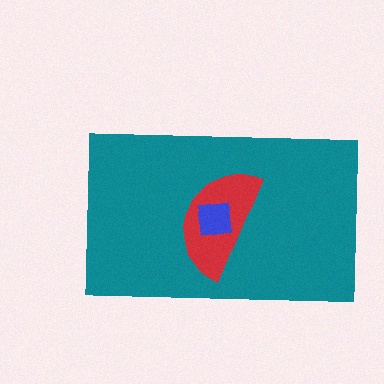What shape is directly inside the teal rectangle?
The red semicircle.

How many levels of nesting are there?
3.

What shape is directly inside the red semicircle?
The blue square.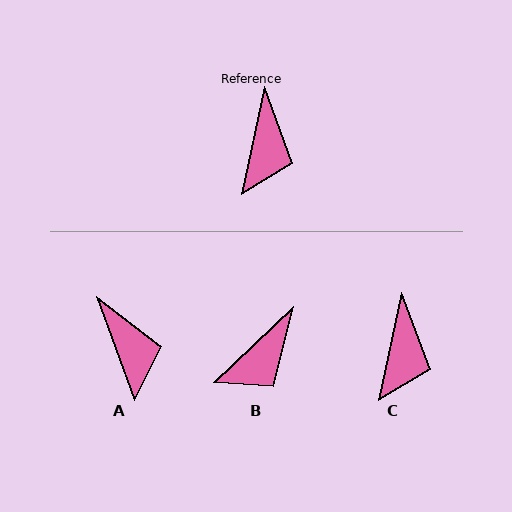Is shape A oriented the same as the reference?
No, it is off by about 32 degrees.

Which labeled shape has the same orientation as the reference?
C.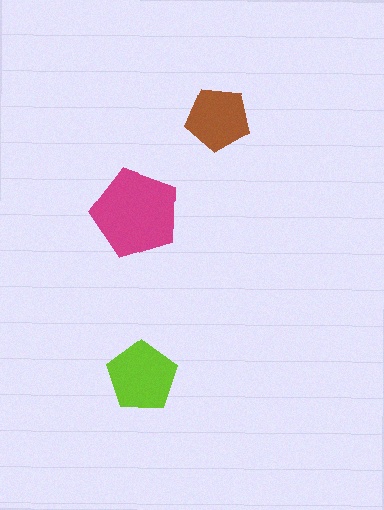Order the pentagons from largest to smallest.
the magenta one, the lime one, the brown one.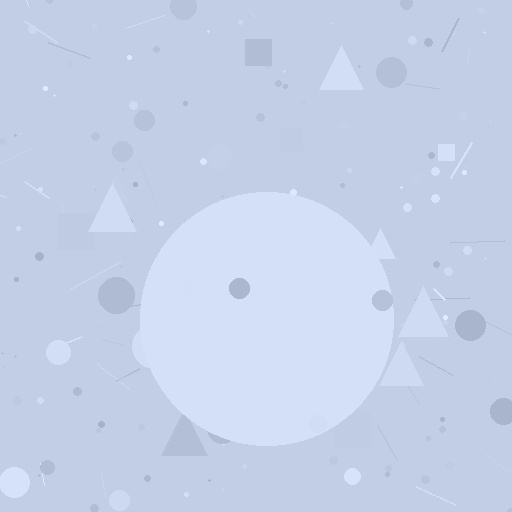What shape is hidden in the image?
A circle is hidden in the image.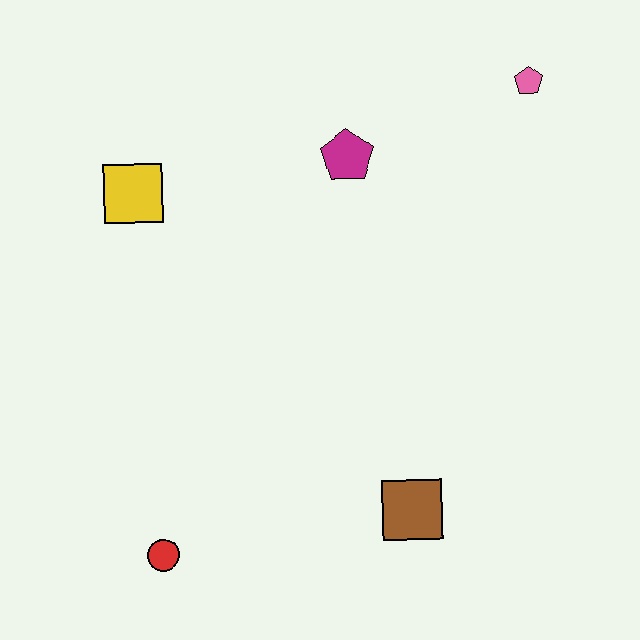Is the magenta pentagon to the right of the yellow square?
Yes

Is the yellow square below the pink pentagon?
Yes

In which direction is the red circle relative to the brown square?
The red circle is to the left of the brown square.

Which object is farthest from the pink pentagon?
The red circle is farthest from the pink pentagon.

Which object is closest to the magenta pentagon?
The pink pentagon is closest to the magenta pentagon.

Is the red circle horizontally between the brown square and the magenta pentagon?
No